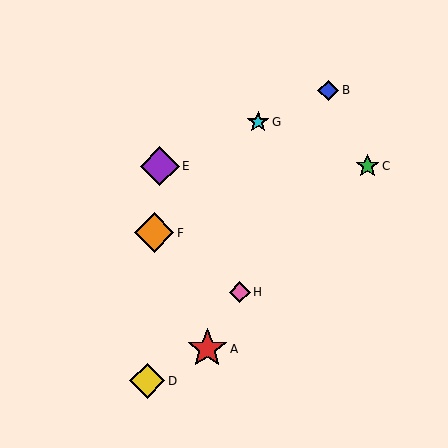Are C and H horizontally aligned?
No, C is at y≈166 and H is at y≈292.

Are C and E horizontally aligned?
Yes, both are at y≈166.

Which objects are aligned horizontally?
Objects C, E are aligned horizontally.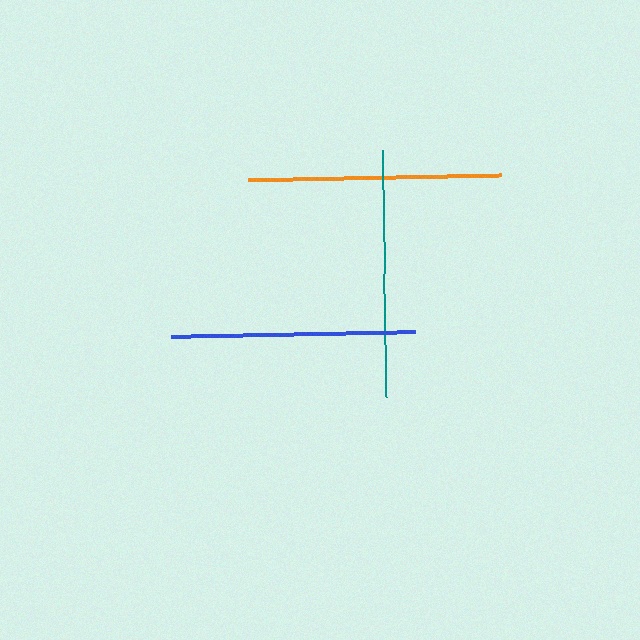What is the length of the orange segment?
The orange segment is approximately 253 pixels long.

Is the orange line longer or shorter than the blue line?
The orange line is longer than the blue line.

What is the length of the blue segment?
The blue segment is approximately 245 pixels long.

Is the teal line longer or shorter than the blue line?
The teal line is longer than the blue line.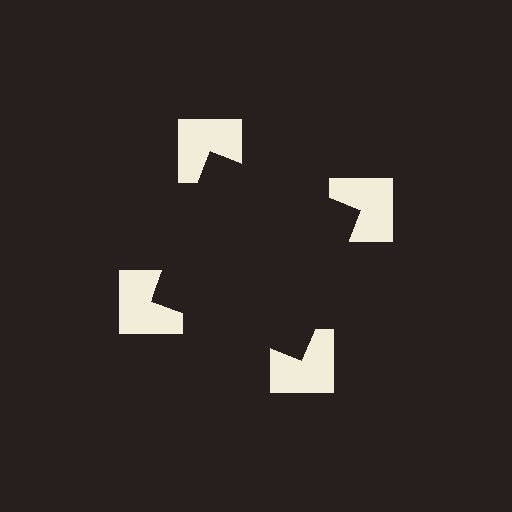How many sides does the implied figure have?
4 sides.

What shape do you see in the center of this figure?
An illusory square — its edges are inferred from the aligned wedge cuts in the notched squares, not physically drawn.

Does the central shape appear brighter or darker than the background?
It typically appears slightly darker than the background, even though no actual brightness change is drawn.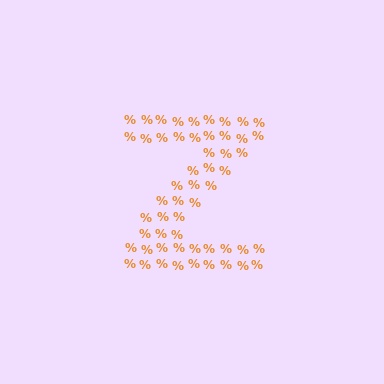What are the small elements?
The small elements are percent signs.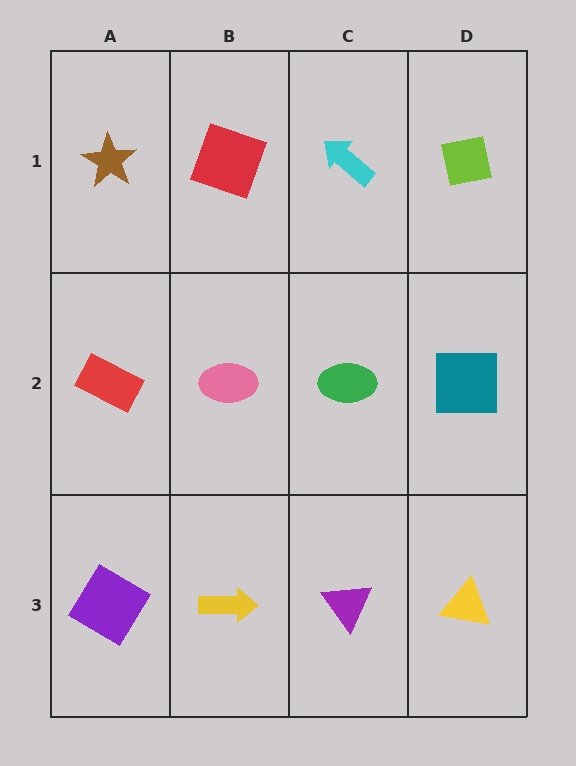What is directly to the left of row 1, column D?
A cyan arrow.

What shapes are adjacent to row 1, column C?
A green ellipse (row 2, column C), a red square (row 1, column B), a lime square (row 1, column D).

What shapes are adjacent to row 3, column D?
A teal square (row 2, column D), a purple triangle (row 3, column C).